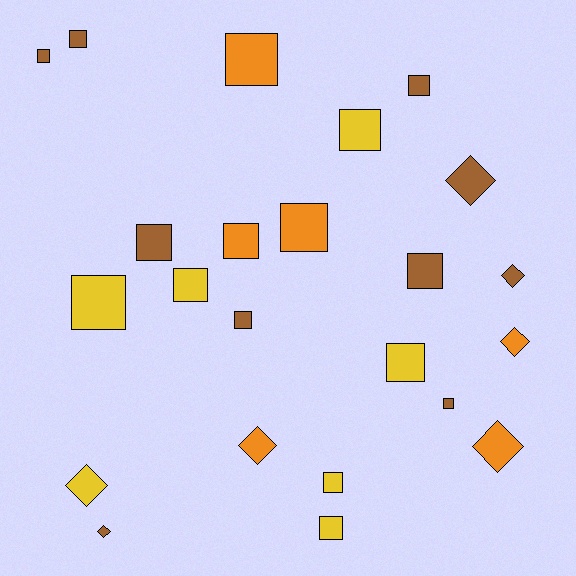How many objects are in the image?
There are 23 objects.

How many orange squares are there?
There are 3 orange squares.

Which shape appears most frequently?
Square, with 16 objects.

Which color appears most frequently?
Brown, with 10 objects.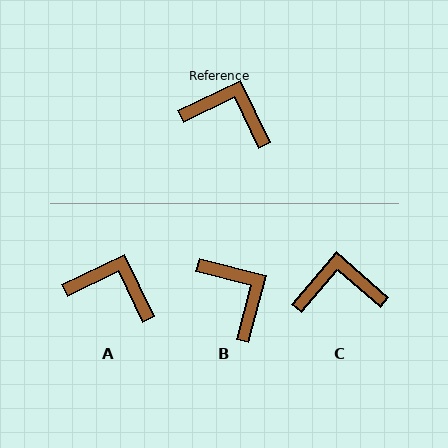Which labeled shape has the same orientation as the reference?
A.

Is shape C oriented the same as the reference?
No, it is off by about 24 degrees.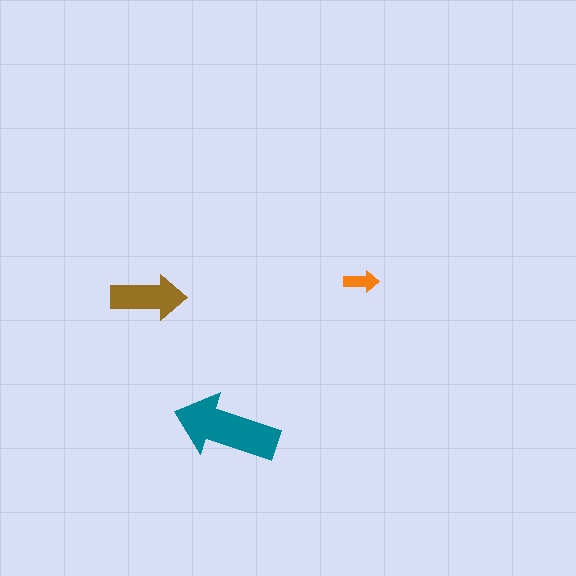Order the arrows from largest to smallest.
the teal one, the brown one, the orange one.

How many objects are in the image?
There are 3 objects in the image.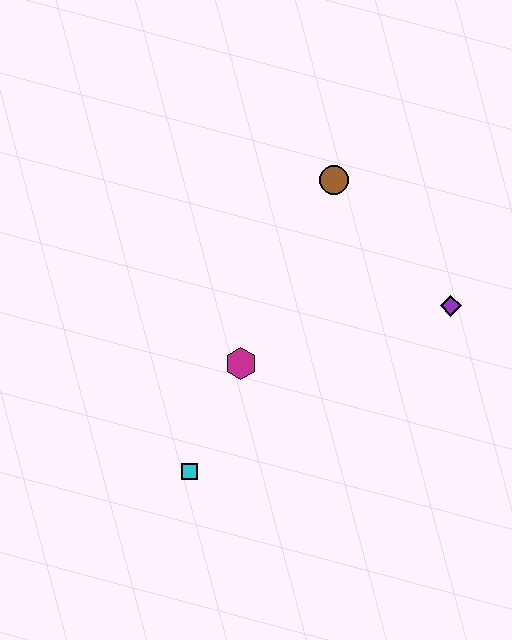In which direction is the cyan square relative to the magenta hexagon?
The cyan square is below the magenta hexagon.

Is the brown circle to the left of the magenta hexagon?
No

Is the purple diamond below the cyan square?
No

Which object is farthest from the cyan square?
The brown circle is farthest from the cyan square.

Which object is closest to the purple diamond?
The brown circle is closest to the purple diamond.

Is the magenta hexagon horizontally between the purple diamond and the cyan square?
Yes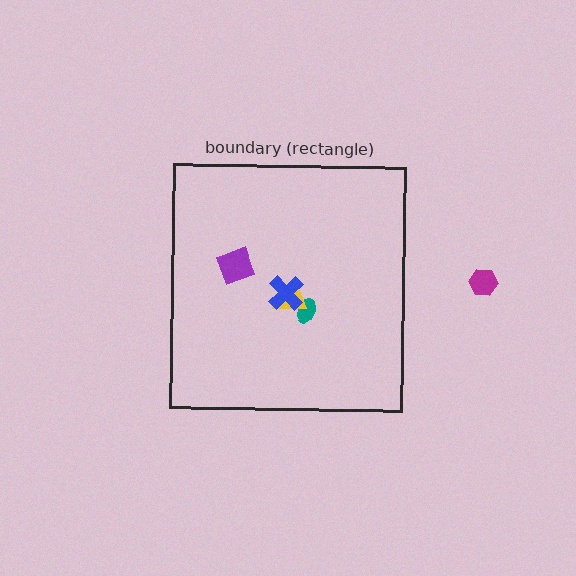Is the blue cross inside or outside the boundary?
Inside.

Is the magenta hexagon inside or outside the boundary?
Outside.